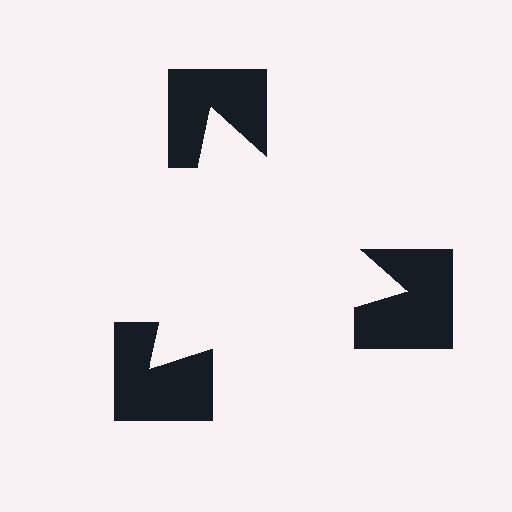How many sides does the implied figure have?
3 sides.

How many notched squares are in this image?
There are 3 — one at each vertex of the illusory triangle.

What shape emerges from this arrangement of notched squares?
An illusory triangle — its edges are inferred from the aligned wedge cuts in the notched squares, not physically drawn.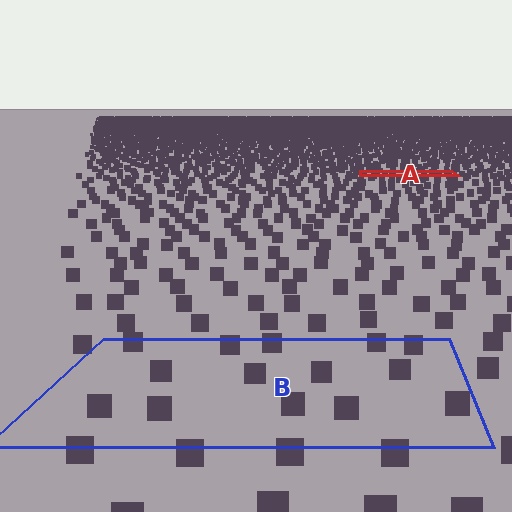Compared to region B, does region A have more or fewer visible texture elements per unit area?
Region A has more texture elements per unit area — they are packed more densely because it is farther away.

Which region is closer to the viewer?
Region B is closer. The texture elements there are larger and more spread out.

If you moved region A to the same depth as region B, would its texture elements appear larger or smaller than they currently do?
They would appear larger. At a closer depth, the same texture elements are projected at a bigger on-screen size.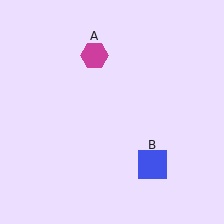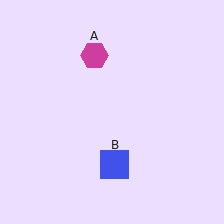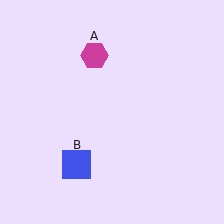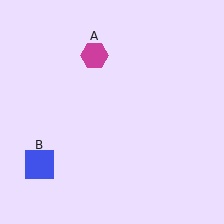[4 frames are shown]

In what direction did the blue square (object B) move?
The blue square (object B) moved left.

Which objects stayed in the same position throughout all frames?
Magenta hexagon (object A) remained stationary.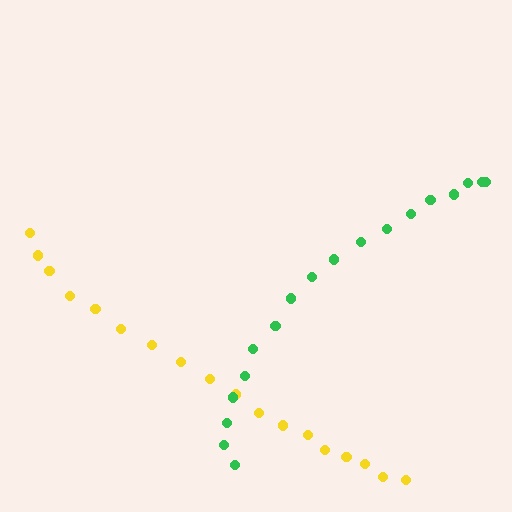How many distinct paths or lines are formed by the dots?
There are 2 distinct paths.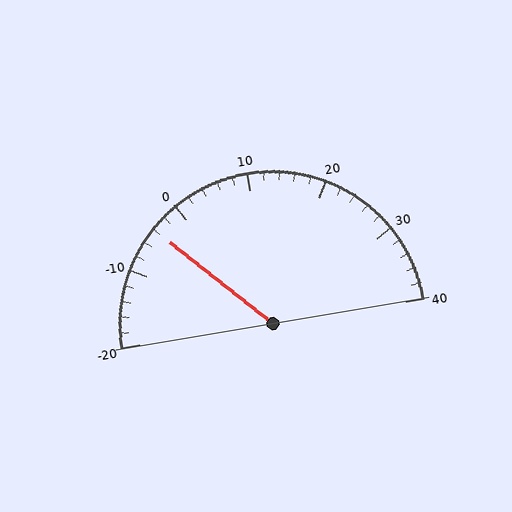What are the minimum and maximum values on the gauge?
The gauge ranges from -20 to 40.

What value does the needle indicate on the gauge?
The needle indicates approximately -4.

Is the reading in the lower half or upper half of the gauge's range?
The reading is in the lower half of the range (-20 to 40).